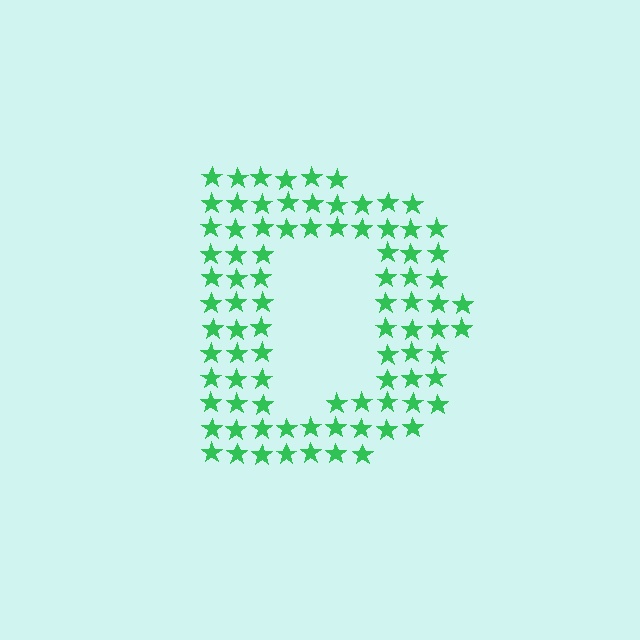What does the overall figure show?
The overall figure shows the letter D.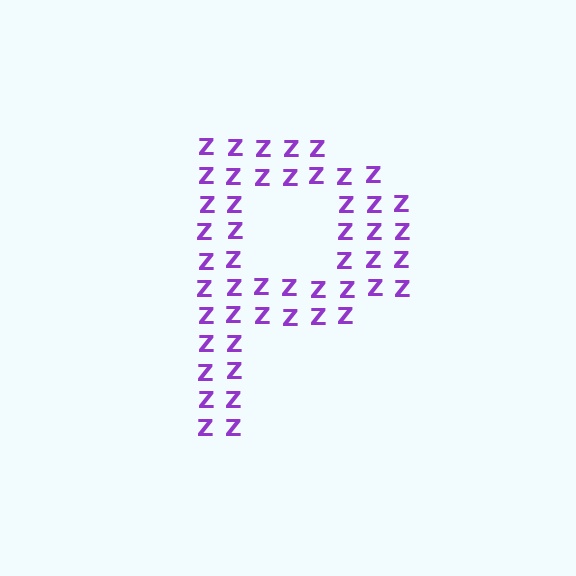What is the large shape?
The large shape is the letter P.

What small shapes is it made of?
It is made of small letter Z's.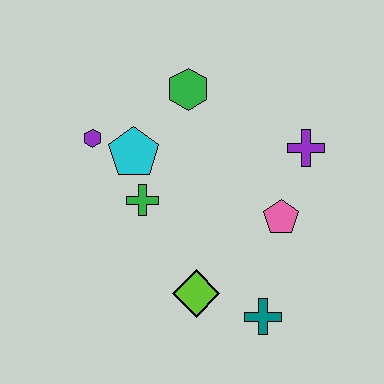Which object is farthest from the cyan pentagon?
The teal cross is farthest from the cyan pentagon.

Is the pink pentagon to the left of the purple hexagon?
No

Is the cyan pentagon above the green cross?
Yes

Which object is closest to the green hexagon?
The cyan pentagon is closest to the green hexagon.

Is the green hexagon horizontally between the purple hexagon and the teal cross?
Yes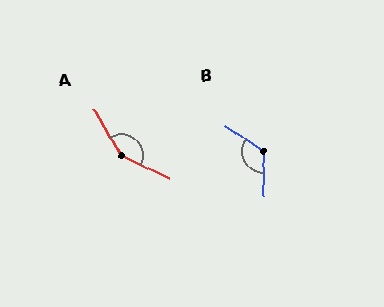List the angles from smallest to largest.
B (123°), A (145°).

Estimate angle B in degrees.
Approximately 123 degrees.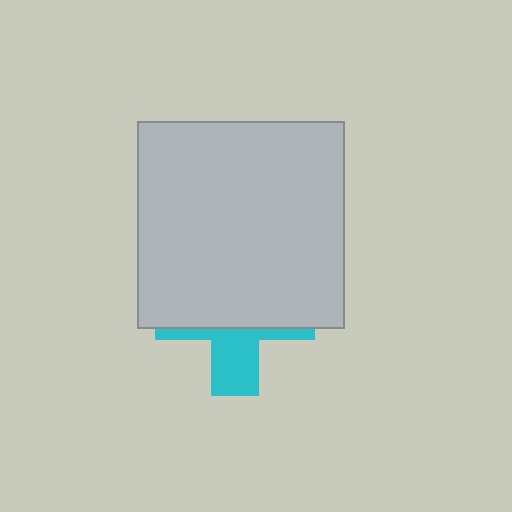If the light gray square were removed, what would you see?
You would see the complete cyan cross.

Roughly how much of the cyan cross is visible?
A small part of it is visible (roughly 33%).